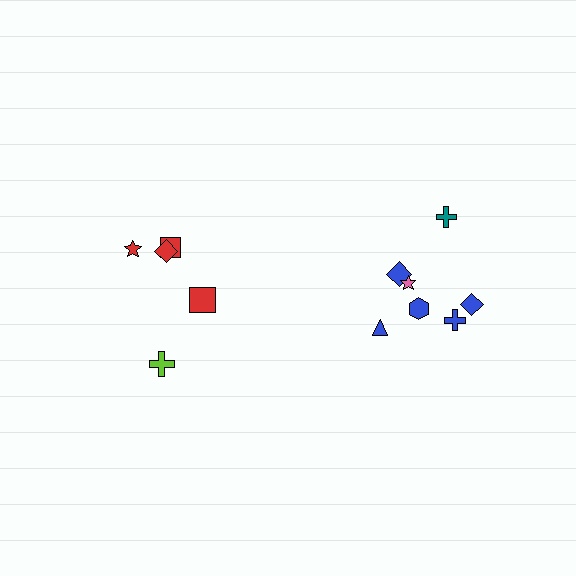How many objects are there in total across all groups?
There are 12 objects.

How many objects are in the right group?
There are 7 objects.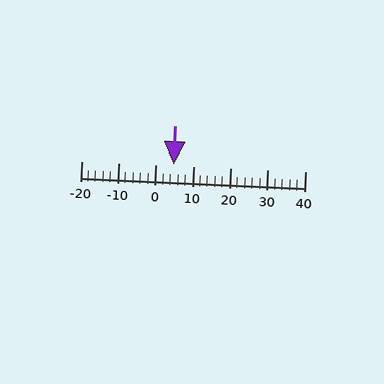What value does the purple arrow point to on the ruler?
The purple arrow points to approximately 5.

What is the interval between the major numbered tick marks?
The major tick marks are spaced 10 units apart.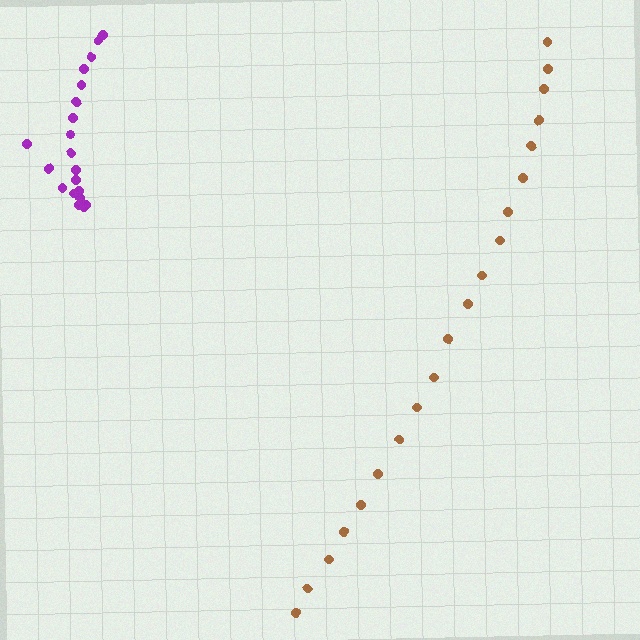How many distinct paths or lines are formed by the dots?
There are 2 distinct paths.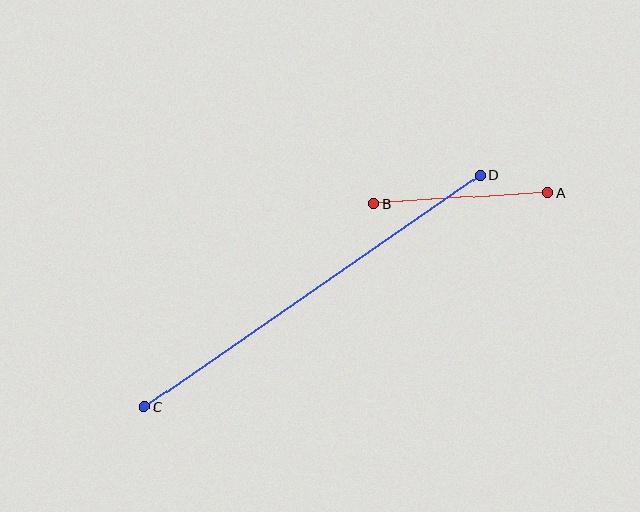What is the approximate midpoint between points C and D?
The midpoint is at approximately (312, 291) pixels.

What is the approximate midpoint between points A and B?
The midpoint is at approximately (461, 198) pixels.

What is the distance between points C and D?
The distance is approximately 409 pixels.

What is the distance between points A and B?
The distance is approximately 174 pixels.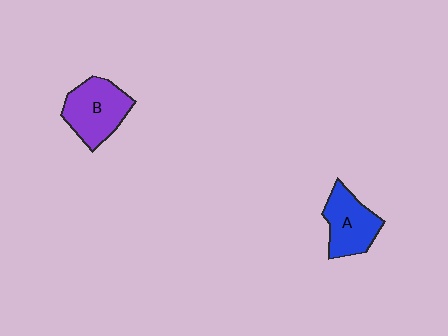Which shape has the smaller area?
Shape A (blue).